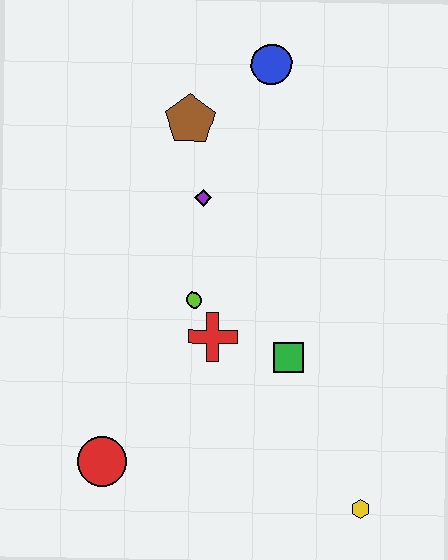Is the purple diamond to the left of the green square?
Yes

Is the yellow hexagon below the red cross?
Yes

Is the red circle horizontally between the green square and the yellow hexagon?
No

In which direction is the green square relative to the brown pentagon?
The green square is below the brown pentagon.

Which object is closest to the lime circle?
The red cross is closest to the lime circle.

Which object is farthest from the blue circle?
The yellow hexagon is farthest from the blue circle.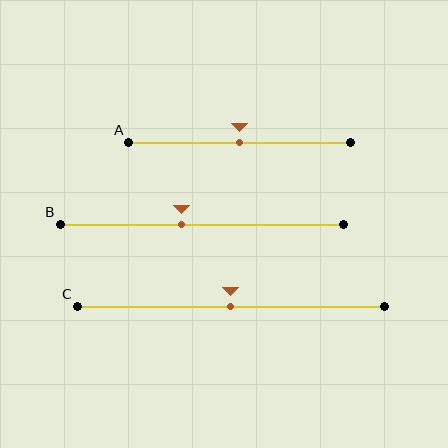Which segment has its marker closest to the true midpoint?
Segment A has its marker closest to the true midpoint.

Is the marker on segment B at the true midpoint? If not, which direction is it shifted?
No, the marker on segment B is shifted to the left by about 7% of the segment length.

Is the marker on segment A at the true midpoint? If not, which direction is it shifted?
Yes, the marker on segment A is at the true midpoint.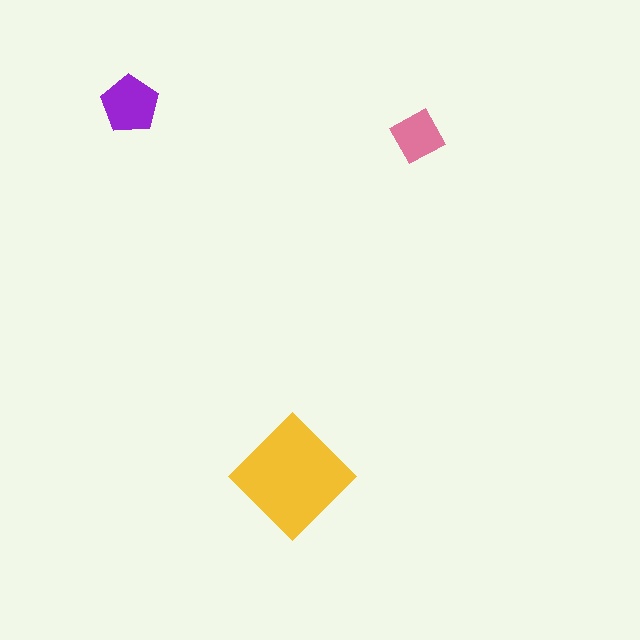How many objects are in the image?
There are 3 objects in the image.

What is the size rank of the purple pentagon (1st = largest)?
2nd.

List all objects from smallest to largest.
The pink square, the purple pentagon, the yellow diamond.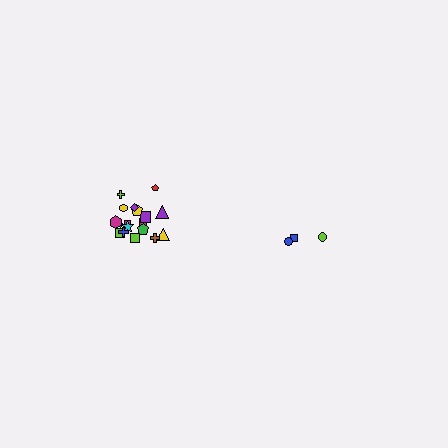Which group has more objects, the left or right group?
The left group.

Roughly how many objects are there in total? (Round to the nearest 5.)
Roughly 20 objects in total.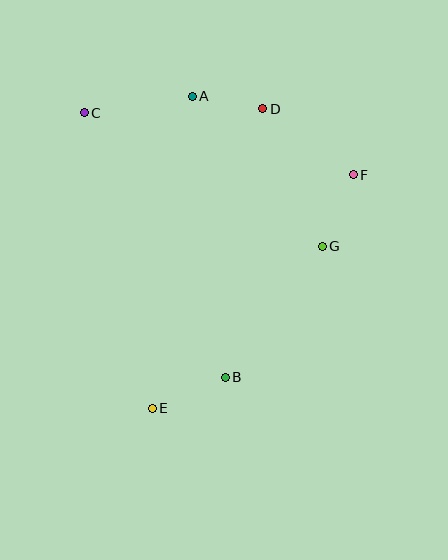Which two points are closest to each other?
Points A and D are closest to each other.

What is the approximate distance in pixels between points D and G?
The distance between D and G is approximately 150 pixels.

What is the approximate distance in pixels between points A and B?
The distance between A and B is approximately 283 pixels.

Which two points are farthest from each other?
Points D and E are farthest from each other.